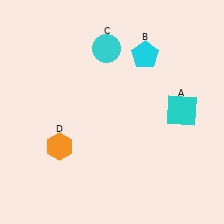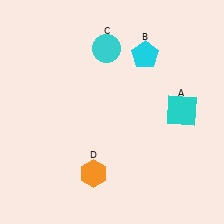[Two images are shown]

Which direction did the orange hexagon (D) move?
The orange hexagon (D) moved right.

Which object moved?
The orange hexagon (D) moved right.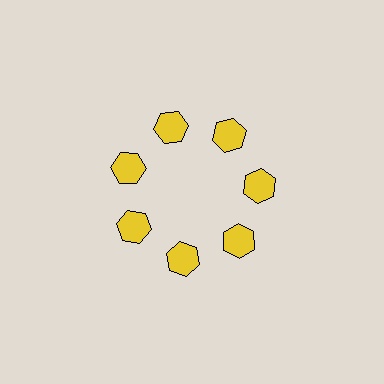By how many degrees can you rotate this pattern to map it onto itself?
The pattern maps onto itself every 51 degrees of rotation.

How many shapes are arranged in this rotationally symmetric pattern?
There are 7 shapes, arranged in 7 groups of 1.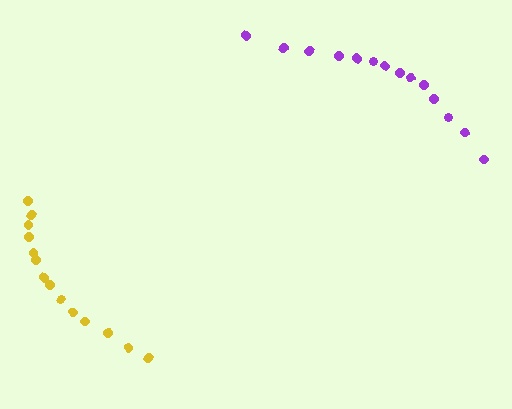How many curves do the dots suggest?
There are 2 distinct paths.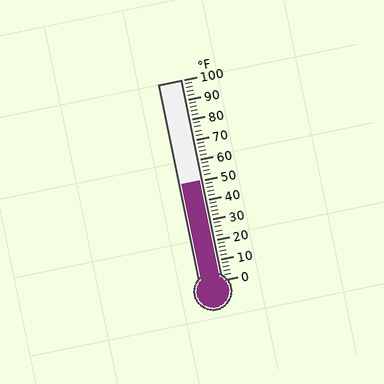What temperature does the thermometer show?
The thermometer shows approximately 50°F.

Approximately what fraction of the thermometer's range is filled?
The thermometer is filled to approximately 50% of its range.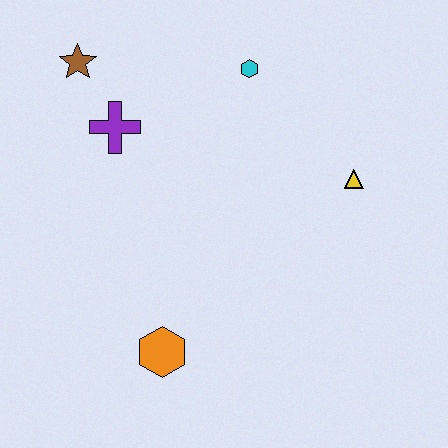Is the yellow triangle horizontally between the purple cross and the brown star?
No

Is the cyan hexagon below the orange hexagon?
No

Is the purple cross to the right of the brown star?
Yes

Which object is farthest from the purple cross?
The yellow triangle is farthest from the purple cross.